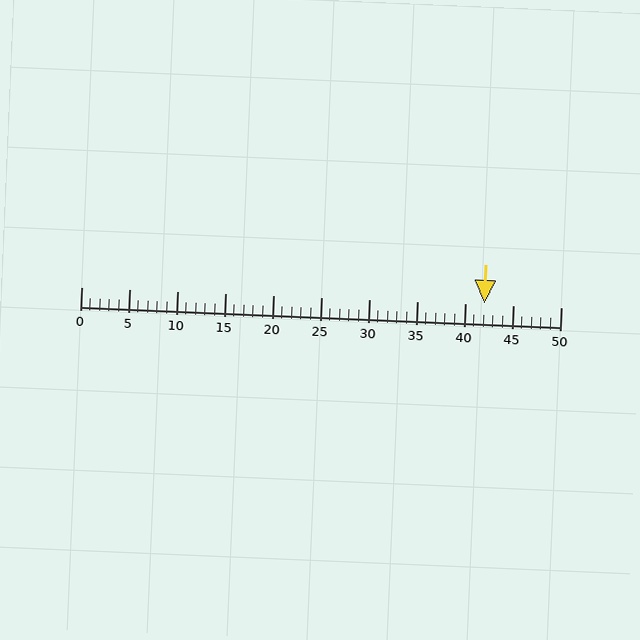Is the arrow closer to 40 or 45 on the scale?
The arrow is closer to 40.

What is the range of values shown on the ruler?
The ruler shows values from 0 to 50.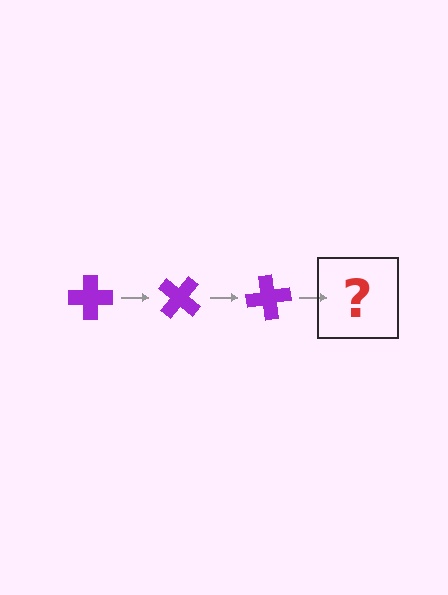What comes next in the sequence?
The next element should be a purple cross rotated 120 degrees.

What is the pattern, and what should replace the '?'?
The pattern is that the cross rotates 40 degrees each step. The '?' should be a purple cross rotated 120 degrees.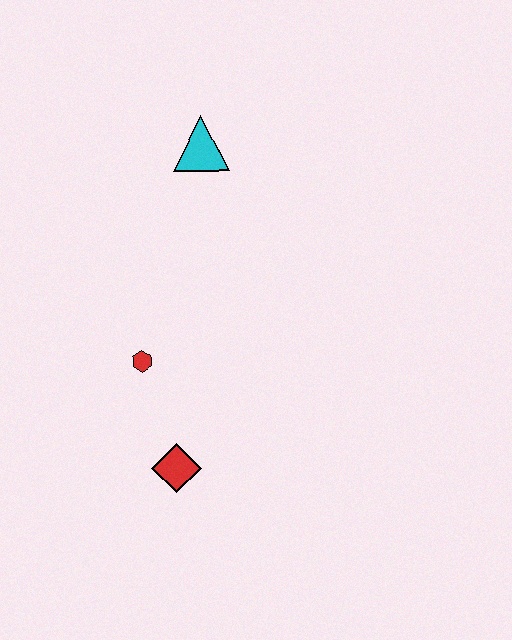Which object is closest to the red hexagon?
The red diamond is closest to the red hexagon.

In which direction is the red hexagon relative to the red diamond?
The red hexagon is above the red diamond.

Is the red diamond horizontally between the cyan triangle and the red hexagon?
Yes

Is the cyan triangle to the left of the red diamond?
No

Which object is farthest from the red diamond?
The cyan triangle is farthest from the red diamond.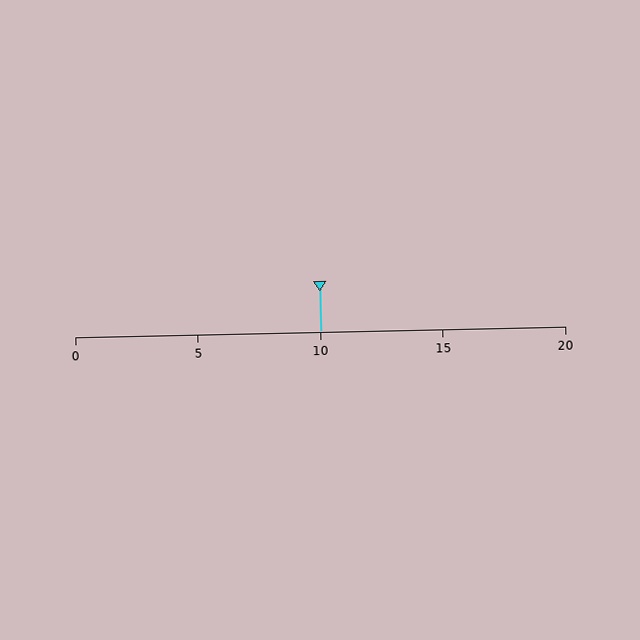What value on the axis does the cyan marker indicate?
The marker indicates approximately 10.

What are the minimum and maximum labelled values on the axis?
The axis runs from 0 to 20.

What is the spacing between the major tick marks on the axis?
The major ticks are spaced 5 apart.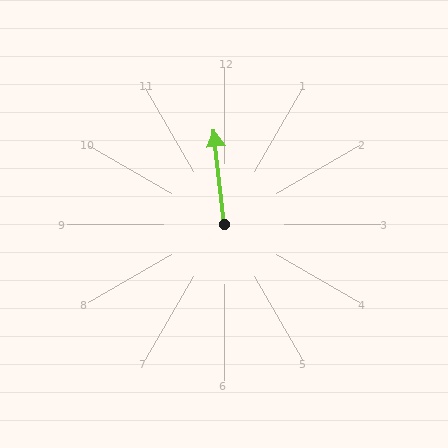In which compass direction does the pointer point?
North.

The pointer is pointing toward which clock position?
Roughly 12 o'clock.